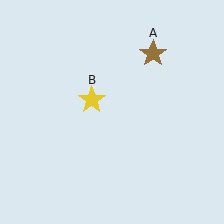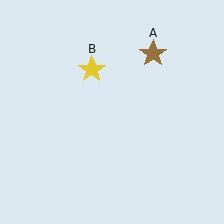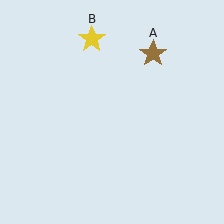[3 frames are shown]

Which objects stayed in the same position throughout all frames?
Brown star (object A) remained stationary.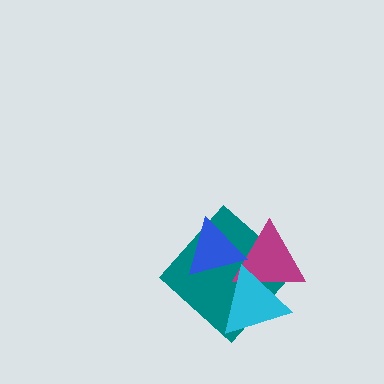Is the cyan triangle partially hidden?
Yes, it is partially covered by another shape.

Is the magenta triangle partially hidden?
Yes, it is partially covered by another shape.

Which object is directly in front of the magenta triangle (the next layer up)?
The cyan triangle is directly in front of the magenta triangle.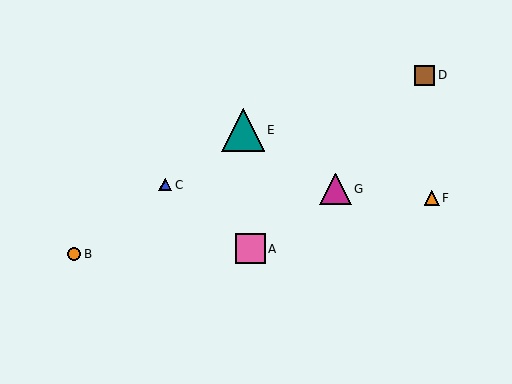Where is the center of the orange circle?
The center of the orange circle is at (74, 254).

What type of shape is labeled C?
Shape C is a blue triangle.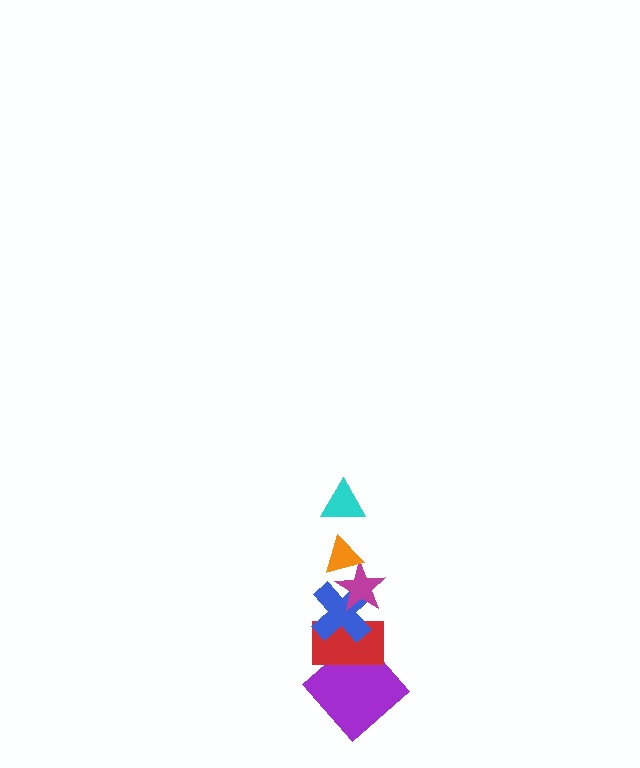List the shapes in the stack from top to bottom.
From top to bottom: the cyan triangle, the orange triangle, the magenta star, the blue cross, the red rectangle, the purple diamond.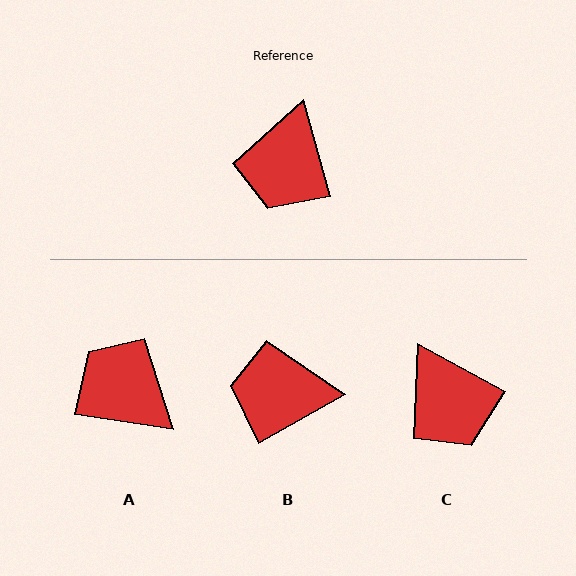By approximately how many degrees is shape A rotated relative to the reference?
Approximately 114 degrees clockwise.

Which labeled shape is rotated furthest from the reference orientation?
A, about 114 degrees away.